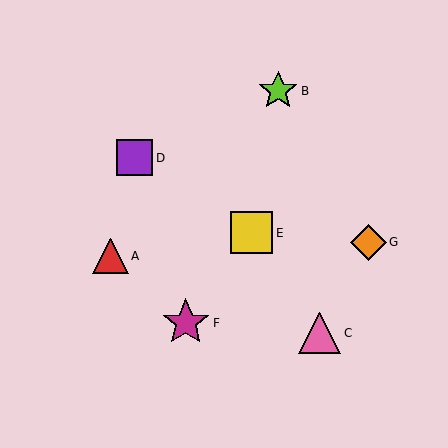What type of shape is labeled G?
Shape G is an orange diamond.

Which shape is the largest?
The magenta star (labeled F) is the largest.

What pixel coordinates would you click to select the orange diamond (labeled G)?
Click at (368, 242) to select the orange diamond G.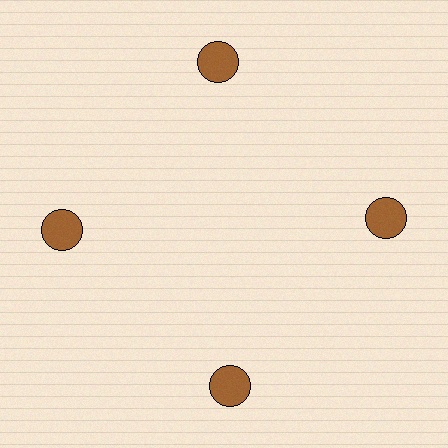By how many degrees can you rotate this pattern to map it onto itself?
The pattern maps onto itself every 90 degrees of rotation.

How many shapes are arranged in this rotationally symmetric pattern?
There are 4 shapes, arranged in 4 groups of 1.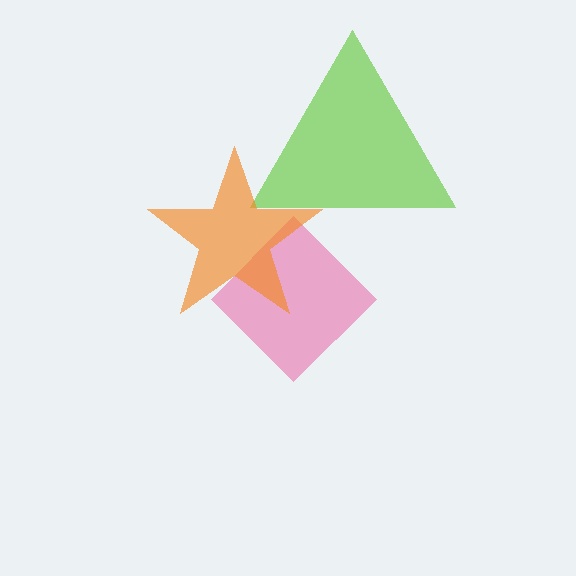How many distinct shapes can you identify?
There are 3 distinct shapes: a lime triangle, a pink diamond, an orange star.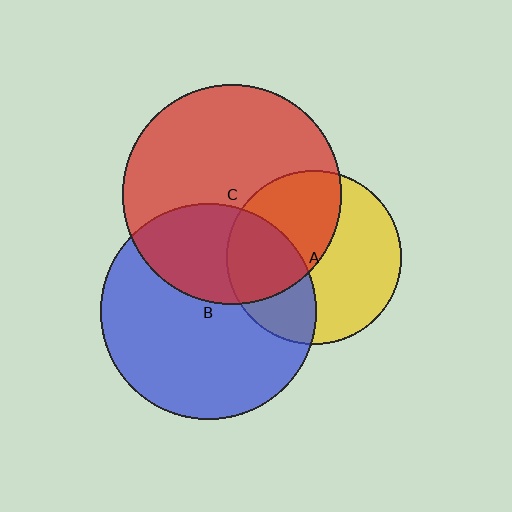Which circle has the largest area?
Circle C (red).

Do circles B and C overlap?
Yes.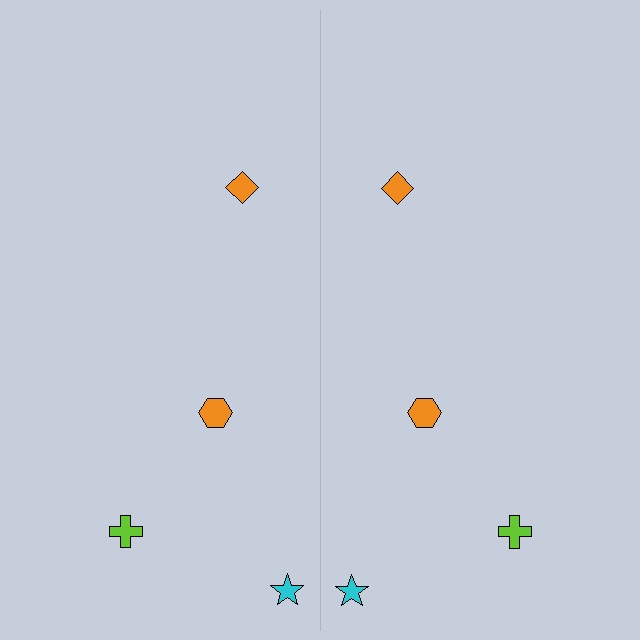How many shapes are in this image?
There are 8 shapes in this image.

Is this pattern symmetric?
Yes, this pattern has bilateral (reflection) symmetry.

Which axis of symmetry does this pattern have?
The pattern has a vertical axis of symmetry running through the center of the image.